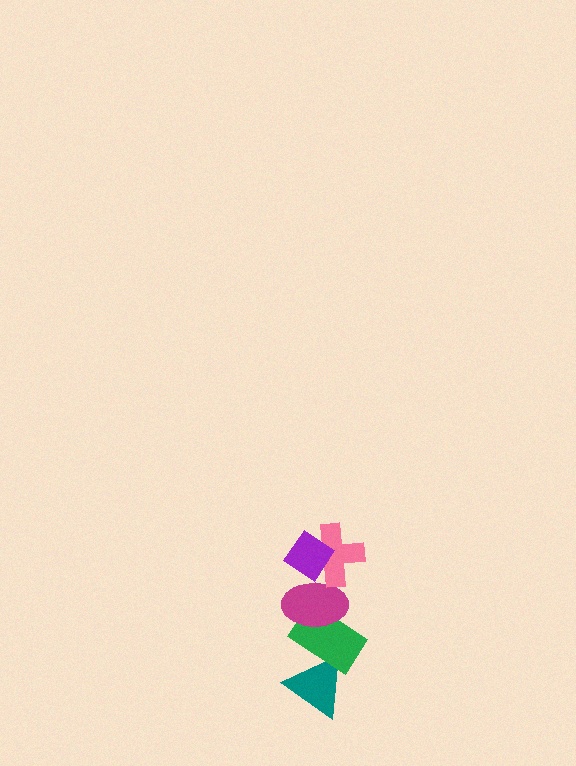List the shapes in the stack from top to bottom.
From top to bottom: the purple diamond, the pink cross, the magenta ellipse, the green rectangle, the teal triangle.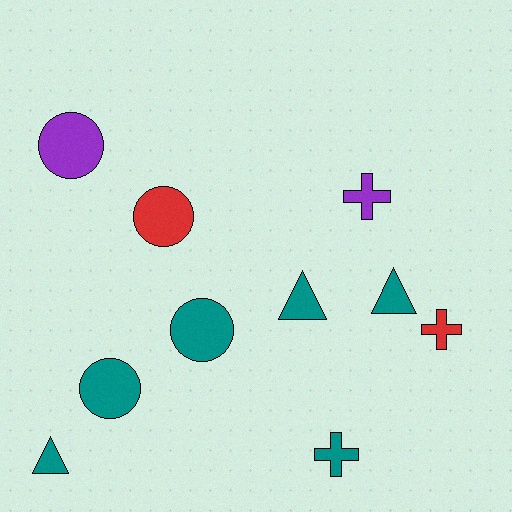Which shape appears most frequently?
Circle, with 4 objects.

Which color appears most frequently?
Teal, with 6 objects.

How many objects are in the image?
There are 10 objects.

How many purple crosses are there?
There is 1 purple cross.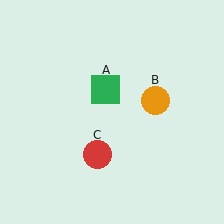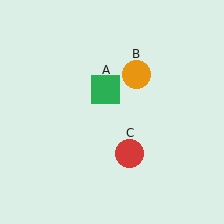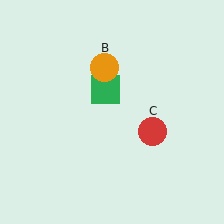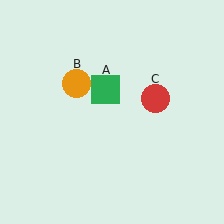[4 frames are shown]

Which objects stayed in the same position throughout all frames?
Green square (object A) remained stationary.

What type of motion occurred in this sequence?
The orange circle (object B), red circle (object C) rotated counterclockwise around the center of the scene.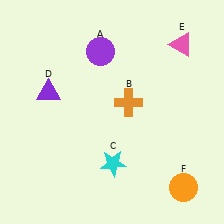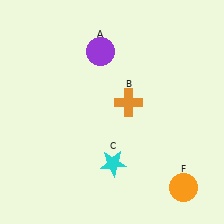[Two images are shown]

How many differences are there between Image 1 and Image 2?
There are 2 differences between the two images.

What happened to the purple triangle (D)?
The purple triangle (D) was removed in Image 2. It was in the top-left area of Image 1.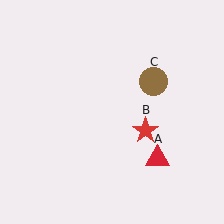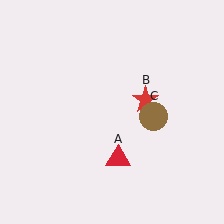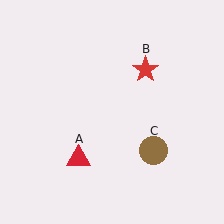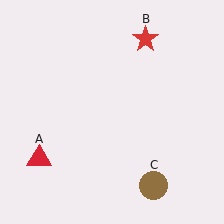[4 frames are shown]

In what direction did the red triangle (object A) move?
The red triangle (object A) moved left.